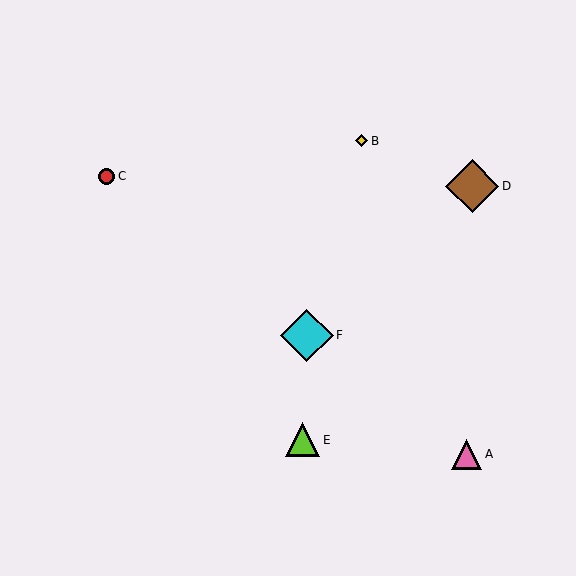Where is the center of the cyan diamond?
The center of the cyan diamond is at (307, 335).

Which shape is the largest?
The brown diamond (labeled D) is the largest.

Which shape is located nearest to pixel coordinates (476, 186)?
The brown diamond (labeled D) at (472, 186) is nearest to that location.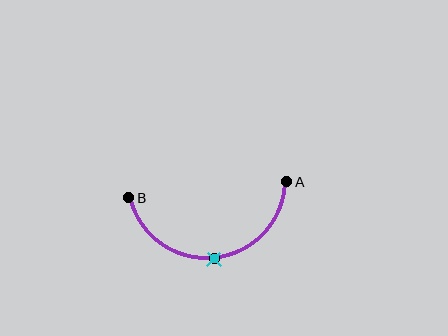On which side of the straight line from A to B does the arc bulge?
The arc bulges below the straight line connecting A and B.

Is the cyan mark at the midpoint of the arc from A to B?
Yes. The cyan mark lies on the arc at equal arc-length from both A and B — it is the arc midpoint.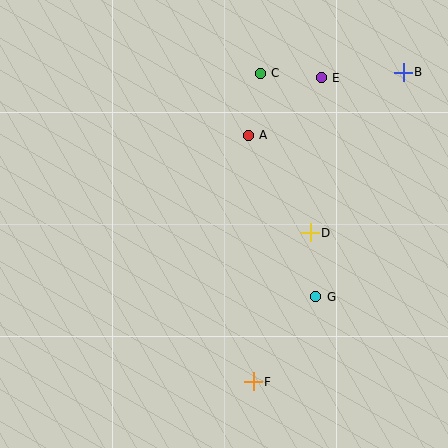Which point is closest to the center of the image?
Point D at (310, 233) is closest to the center.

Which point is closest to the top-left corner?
Point C is closest to the top-left corner.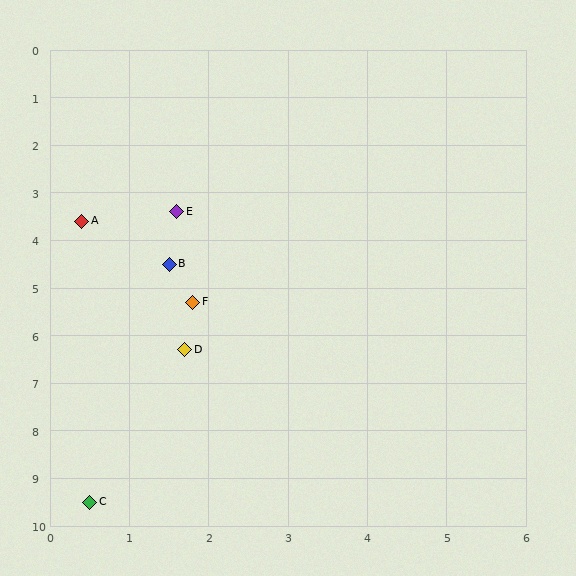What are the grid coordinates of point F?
Point F is at approximately (1.8, 5.3).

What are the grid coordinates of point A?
Point A is at approximately (0.4, 3.6).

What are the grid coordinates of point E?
Point E is at approximately (1.6, 3.4).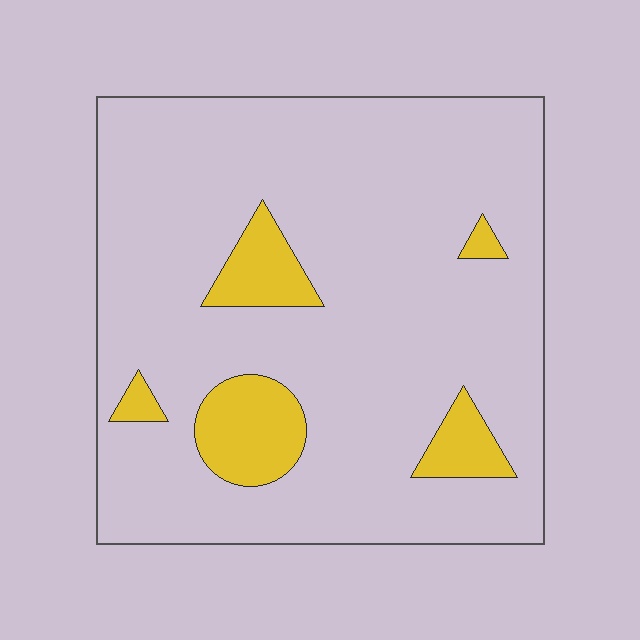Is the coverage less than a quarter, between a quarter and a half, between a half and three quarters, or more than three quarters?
Less than a quarter.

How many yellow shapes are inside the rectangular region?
5.